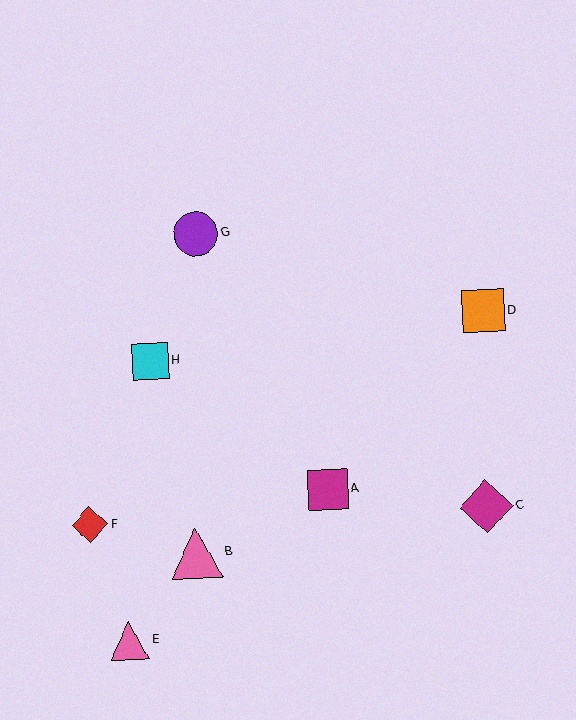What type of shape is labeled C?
Shape C is a magenta diamond.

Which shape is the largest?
The magenta diamond (labeled C) is the largest.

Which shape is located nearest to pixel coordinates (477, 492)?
The magenta diamond (labeled C) at (486, 506) is nearest to that location.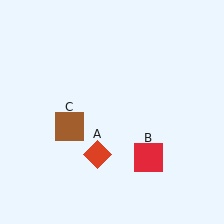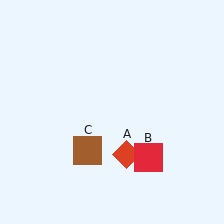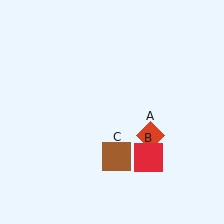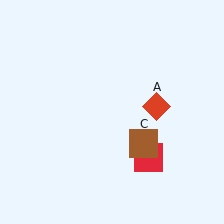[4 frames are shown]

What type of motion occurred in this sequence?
The red diamond (object A), brown square (object C) rotated counterclockwise around the center of the scene.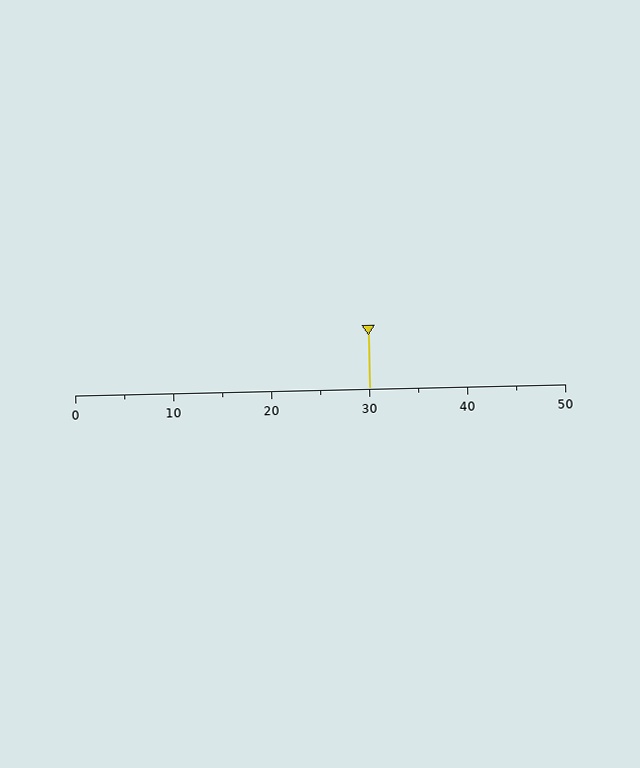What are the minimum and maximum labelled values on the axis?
The axis runs from 0 to 50.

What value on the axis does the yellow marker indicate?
The marker indicates approximately 30.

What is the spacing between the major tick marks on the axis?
The major ticks are spaced 10 apart.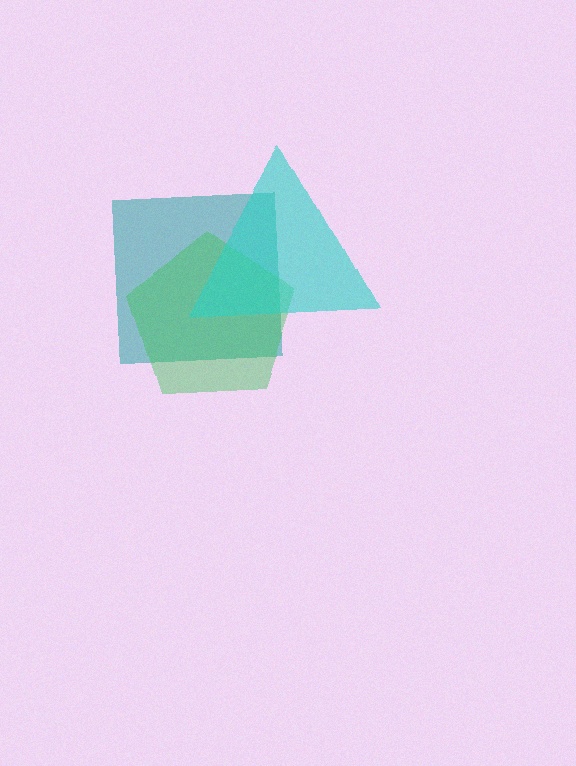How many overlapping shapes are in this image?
There are 3 overlapping shapes in the image.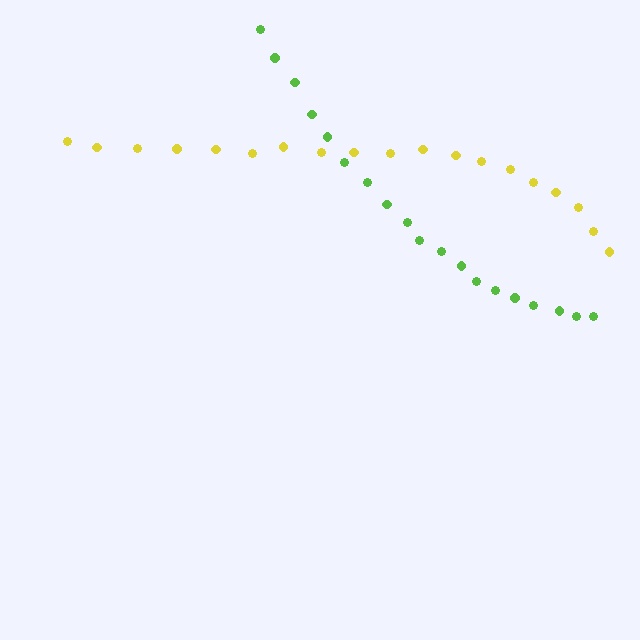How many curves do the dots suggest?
There are 2 distinct paths.